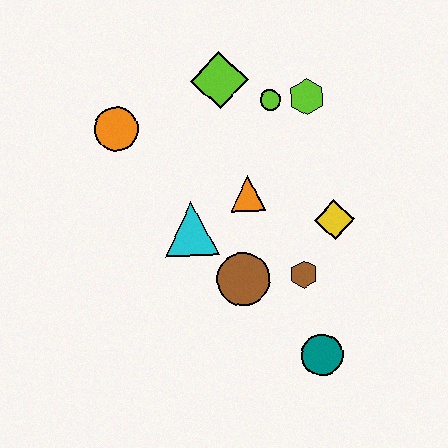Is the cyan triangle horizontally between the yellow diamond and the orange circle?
Yes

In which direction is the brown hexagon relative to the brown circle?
The brown hexagon is to the right of the brown circle.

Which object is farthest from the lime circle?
The teal circle is farthest from the lime circle.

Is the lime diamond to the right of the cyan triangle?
Yes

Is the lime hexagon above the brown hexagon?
Yes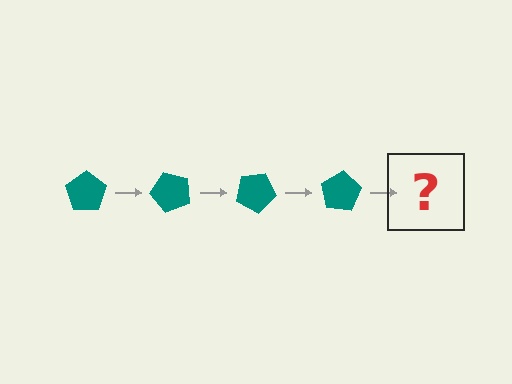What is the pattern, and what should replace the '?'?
The pattern is that the pentagon rotates 50 degrees each step. The '?' should be a teal pentagon rotated 200 degrees.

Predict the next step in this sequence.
The next step is a teal pentagon rotated 200 degrees.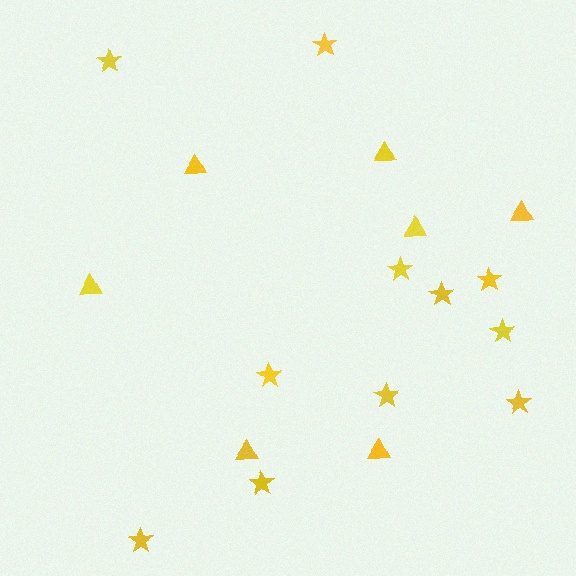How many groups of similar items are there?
There are 2 groups: one group of stars (11) and one group of triangles (7).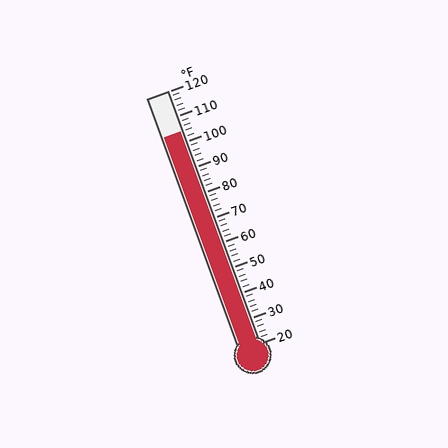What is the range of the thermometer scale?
The thermometer scale ranges from 20°F to 120°F.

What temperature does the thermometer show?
The thermometer shows approximately 104°F.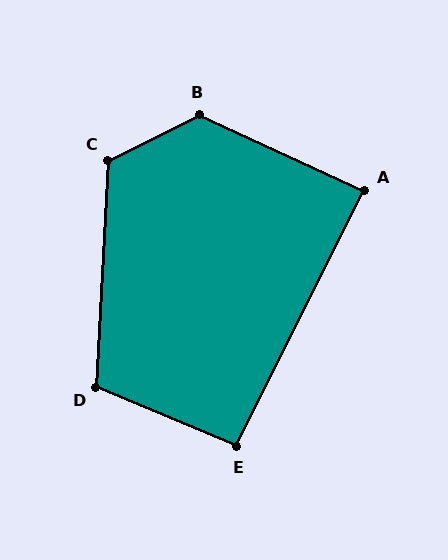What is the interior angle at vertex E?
Approximately 94 degrees (approximately right).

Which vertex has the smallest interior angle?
A, at approximately 88 degrees.